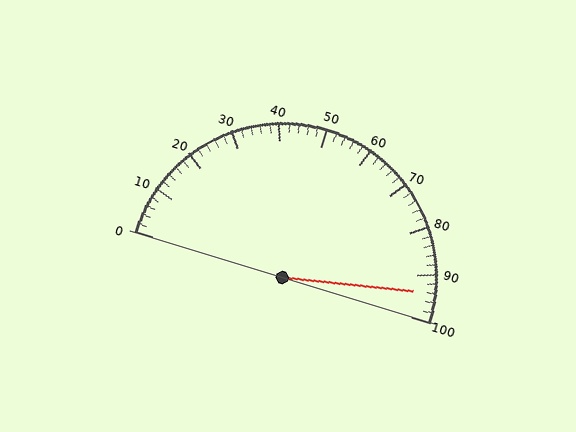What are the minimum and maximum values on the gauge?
The gauge ranges from 0 to 100.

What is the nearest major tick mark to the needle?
The nearest major tick mark is 90.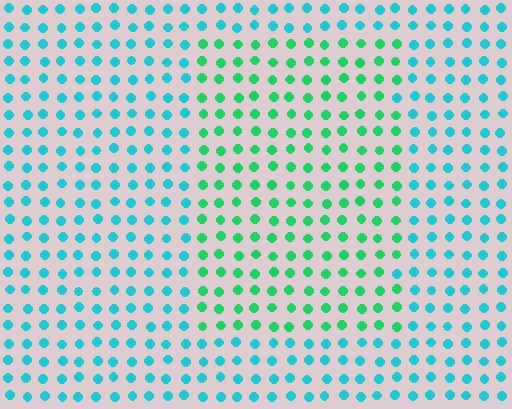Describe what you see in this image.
The image is filled with small cyan elements in a uniform arrangement. A rectangle-shaped region is visible where the elements are tinted to a slightly different hue, forming a subtle color boundary.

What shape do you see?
I see a rectangle.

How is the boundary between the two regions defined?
The boundary is defined purely by a slight shift in hue (about 41 degrees). Spacing, size, and orientation are identical on both sides.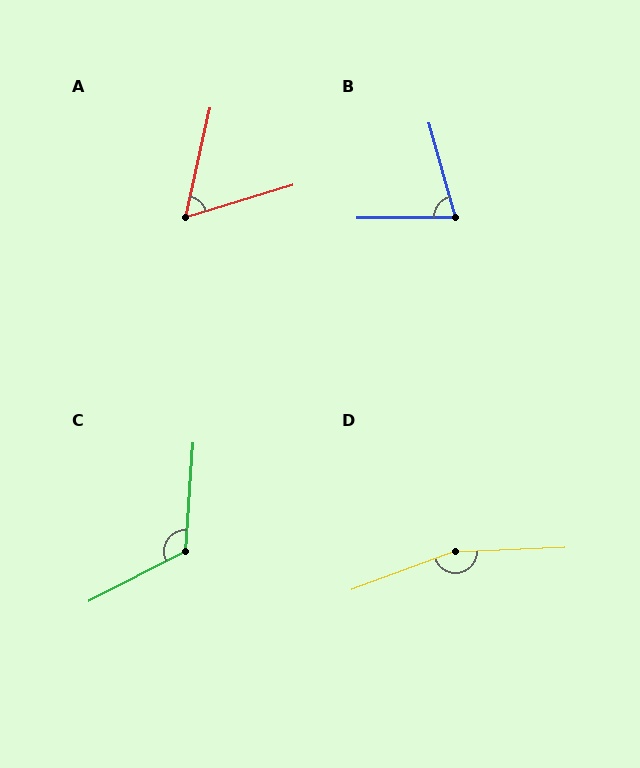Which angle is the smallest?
A, at approximately 61 degrees.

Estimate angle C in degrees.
Approximately 121 degrees.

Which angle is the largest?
D, at approximately 162 degrees.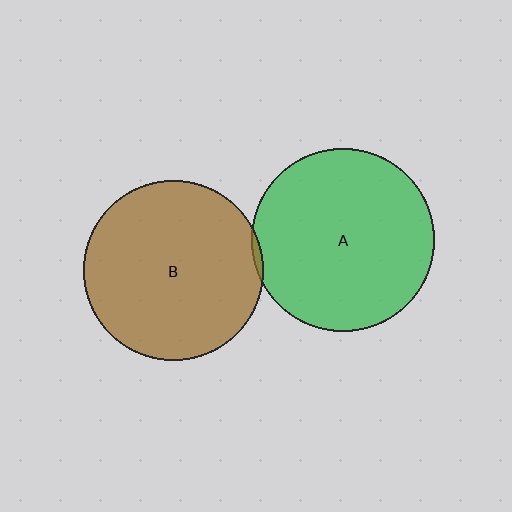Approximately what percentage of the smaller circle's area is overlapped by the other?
Approximately 5%.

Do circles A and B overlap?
Yes.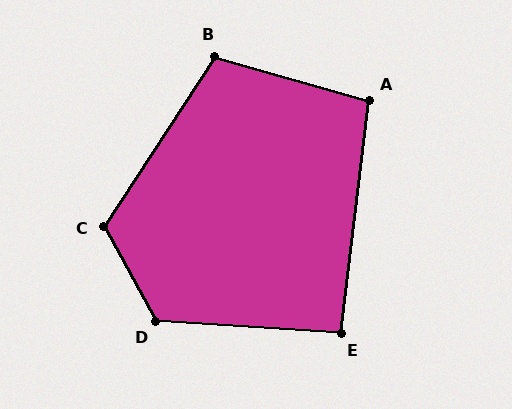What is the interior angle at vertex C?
Approximately 118 degrees (obtuse).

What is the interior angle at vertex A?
Approximately 99 degrees (obtuse).